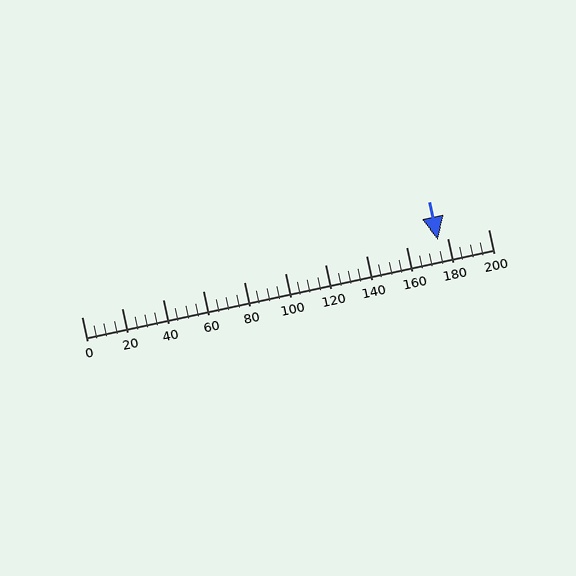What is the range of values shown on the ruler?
The ruler shows values from 0 to 200.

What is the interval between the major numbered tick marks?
The major tick marks are spaced 20 units apart.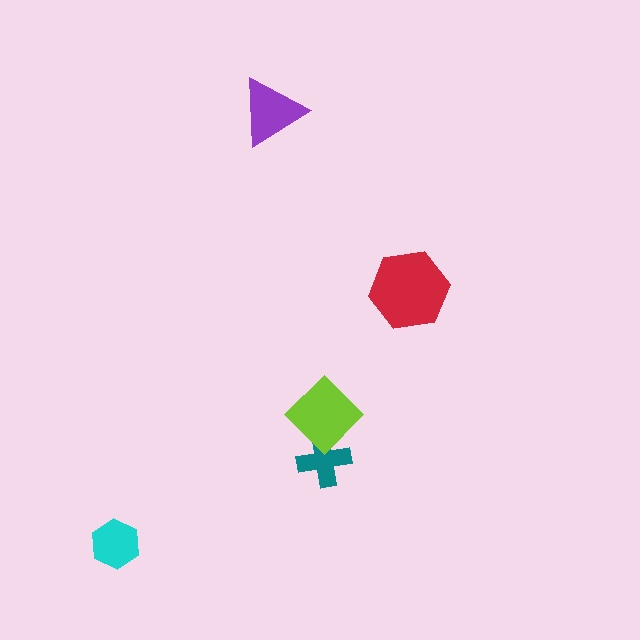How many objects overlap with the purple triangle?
0 objects overlap with the purple triangle.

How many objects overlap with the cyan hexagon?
0 objects overlap with the cyan hexagon.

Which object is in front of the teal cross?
The lime diamond is in front of the teal cross.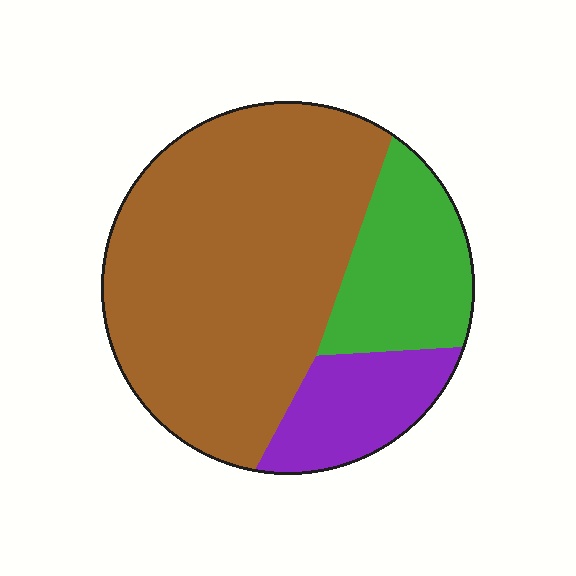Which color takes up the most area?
Brown, at roughly 65%.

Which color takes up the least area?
Purple, at roughly 15%.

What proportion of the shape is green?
Green takes up about one fifth (1/5) of the shape.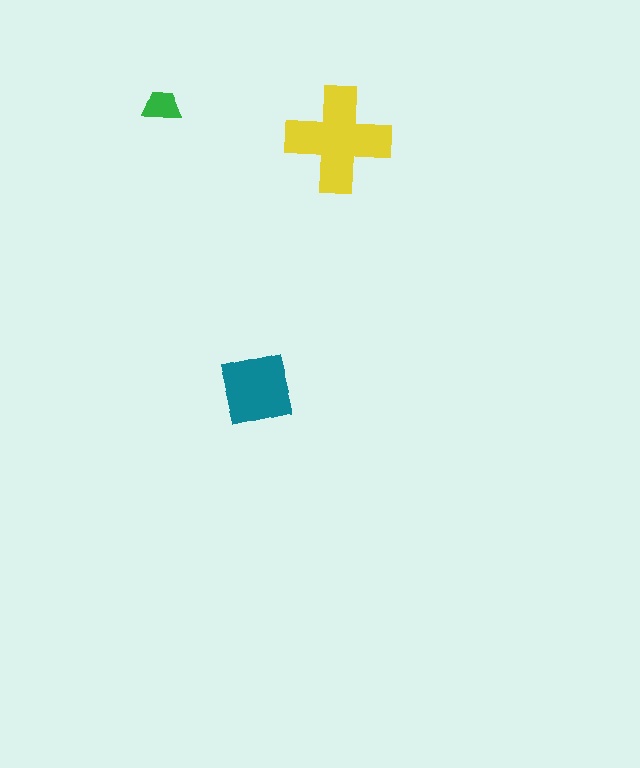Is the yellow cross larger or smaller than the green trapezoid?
Larger.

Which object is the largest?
The yellow cross.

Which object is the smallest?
The green trapezoid.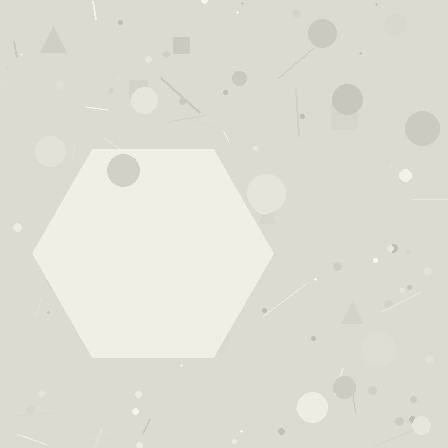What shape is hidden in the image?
A hexagon is hidden in the image.